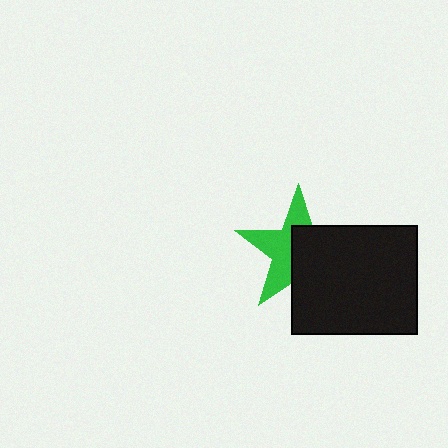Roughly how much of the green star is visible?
About half of it is visible (roughly 49%).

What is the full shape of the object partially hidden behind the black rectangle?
The partially hidden object is a green star.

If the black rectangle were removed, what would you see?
You would see the complete green star.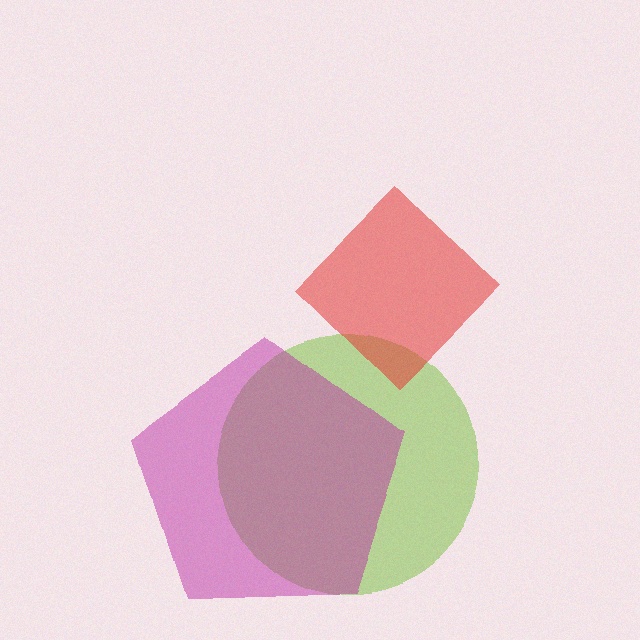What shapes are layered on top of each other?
The layered shapes are: a lime circle, a red diamond, a magenta pentagon.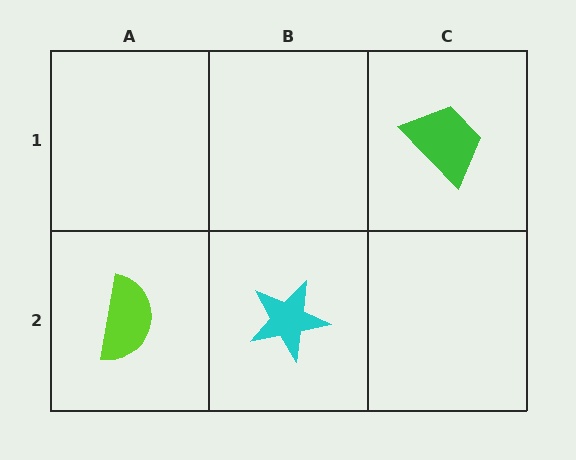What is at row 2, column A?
A lime semicircle.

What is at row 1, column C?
A green trapezoid.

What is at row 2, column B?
A cyan star.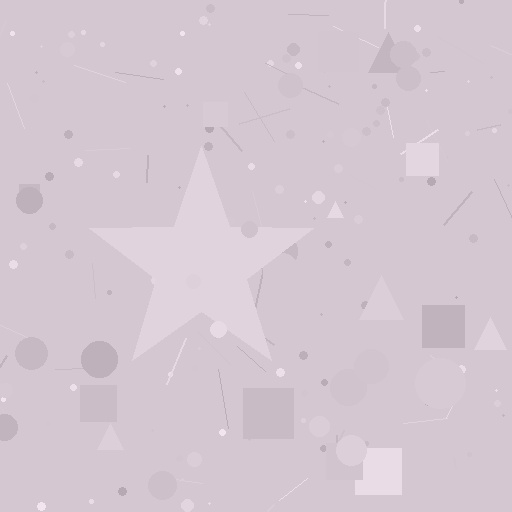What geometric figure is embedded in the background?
A star is embedded in the background.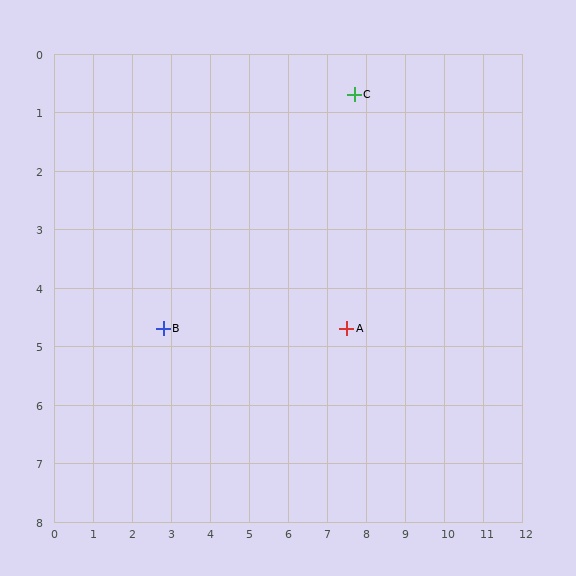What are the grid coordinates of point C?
Point C is at approximately (7.7, 0.7).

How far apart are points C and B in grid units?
Points C and B are about 6.3 grid units apart.